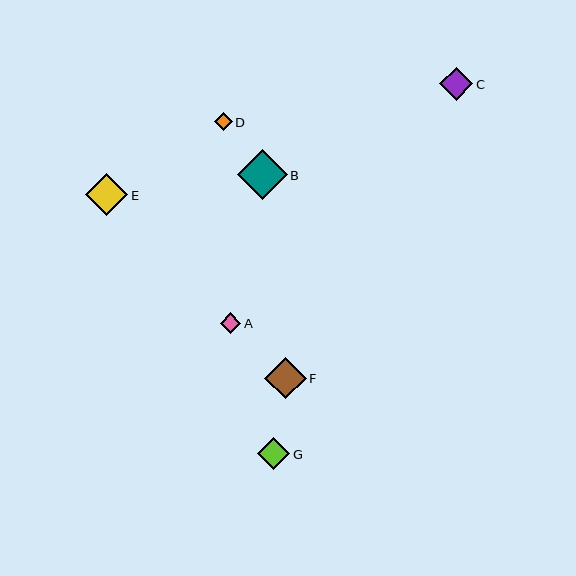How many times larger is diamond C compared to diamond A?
Diamond C is approximately 1.6 times the size of diamond A.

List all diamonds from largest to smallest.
From largest to smallest: B, E, F, C, G, A, D.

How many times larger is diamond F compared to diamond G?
Diamond F is approximately 1.3 times the size of diamond G.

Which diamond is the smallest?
Diamond D is the smallest with a size of approximately 18 pixels.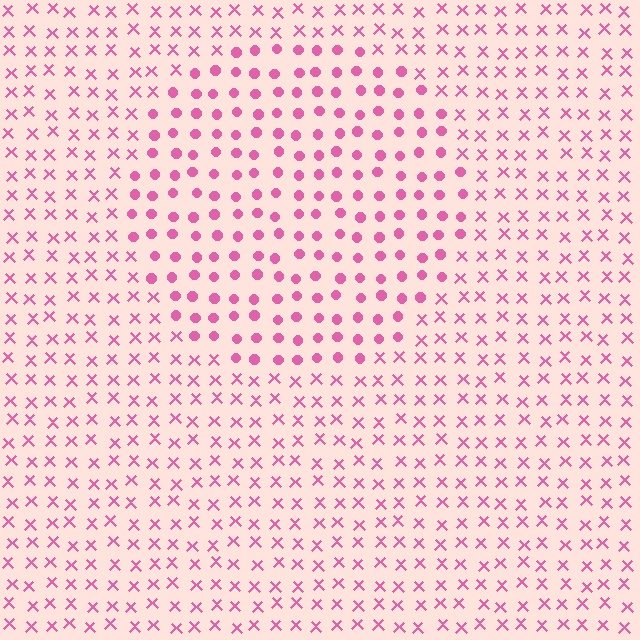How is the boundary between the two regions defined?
The boundary is defined by a change in element shape: circles inside vs. X marks outside. All elements share the same color and spacing.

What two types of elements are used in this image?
The image uses circles inside the circle region and X marks outside it.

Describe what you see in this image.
The image is filled with small pink elements arranged in a uniform grid. A circle-shaped region contains circles, while the surrounding area contains X marks. The boundary is defined purely by the change in element shape.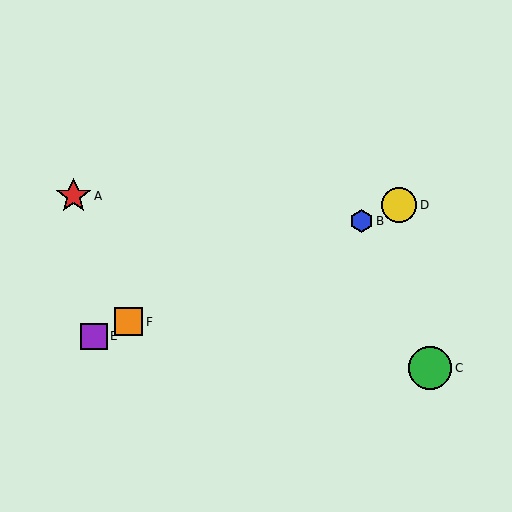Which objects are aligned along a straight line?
Objects B, D, E, F are aligned along a straight line.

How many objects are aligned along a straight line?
4 objects (B, D, E, F) are aligned along a straight line.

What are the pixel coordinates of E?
Object E is at (94, 337).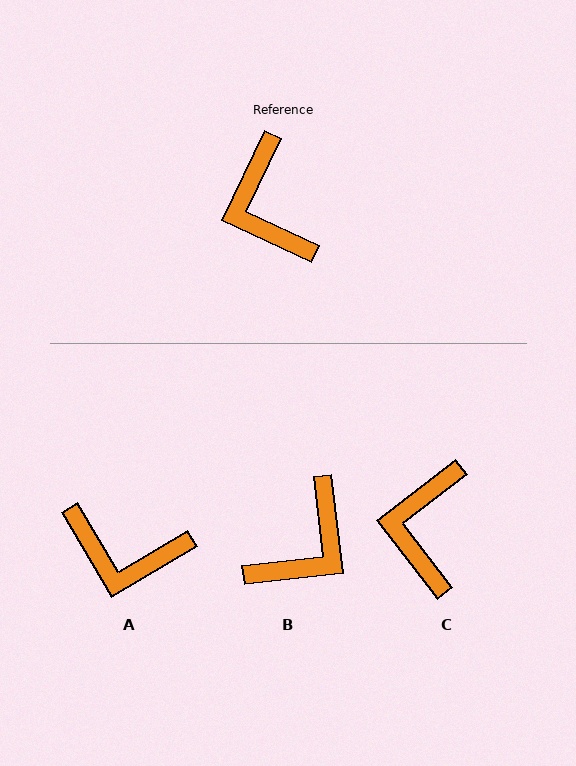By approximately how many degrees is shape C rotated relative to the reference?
Approximately 27 degrees clockwise.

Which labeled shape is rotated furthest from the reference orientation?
B, about 122 degrees away.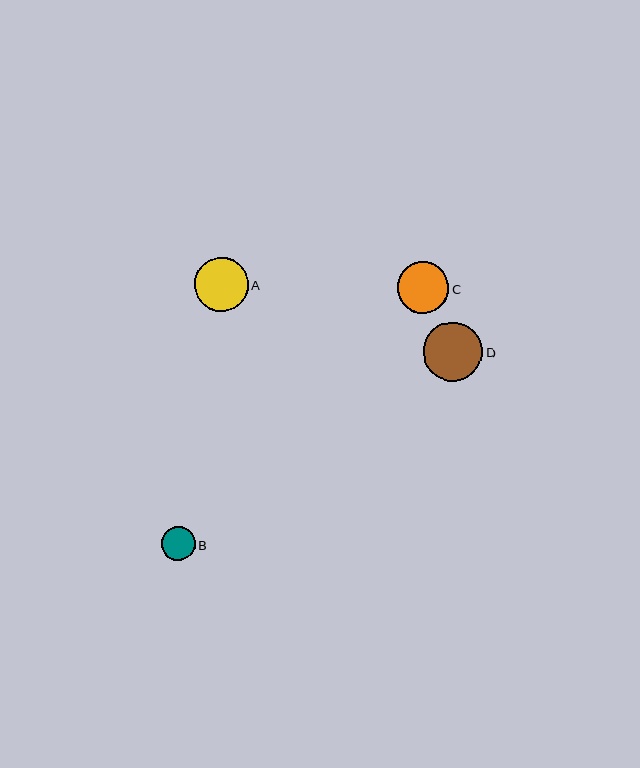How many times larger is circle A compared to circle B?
Circle A is approximately 1.6 times the size of circle B.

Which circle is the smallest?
Circle B is the smallest with a size of approximately 34 pixels.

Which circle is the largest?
Circle D is the largest with a size of approximately 59 pixels.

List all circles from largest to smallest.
From largest to smallest: D, A, C, B.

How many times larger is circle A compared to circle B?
Circle A is approximately 1.6 times the size of circle B.